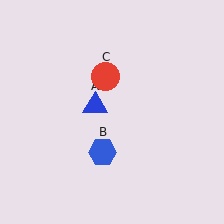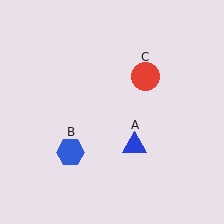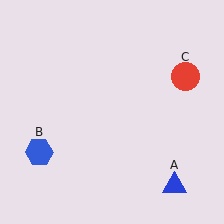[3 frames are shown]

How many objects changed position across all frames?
3 objects changed position: blue triangle (object A), blue hexagon (object B), red circle (object C).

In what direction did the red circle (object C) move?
The red circle (object C) moved right.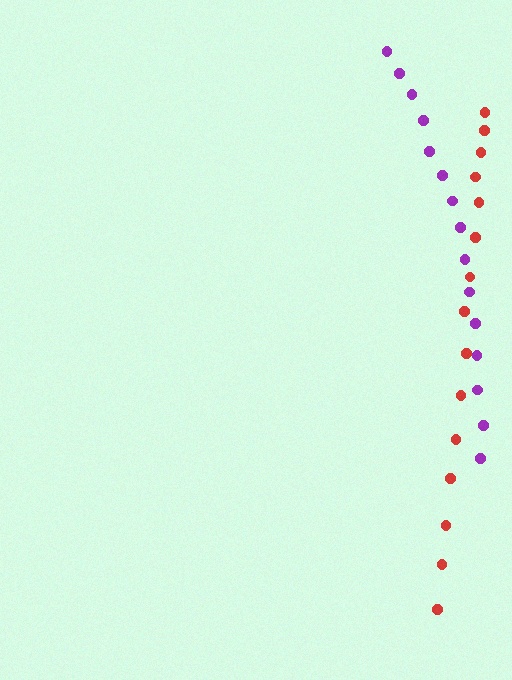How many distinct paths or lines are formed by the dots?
There are 2 distinct paths.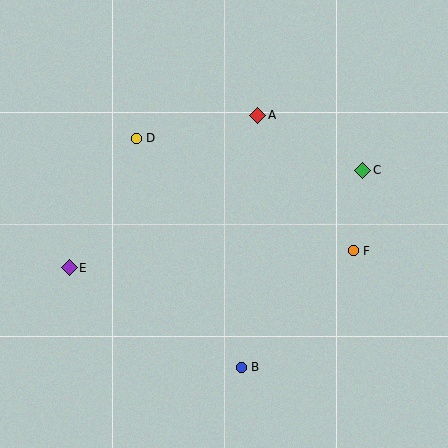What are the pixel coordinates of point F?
Point F is at (353, 251).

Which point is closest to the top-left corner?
Point D is closest to the top-left corner.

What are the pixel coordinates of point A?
Point A is at (258, 115).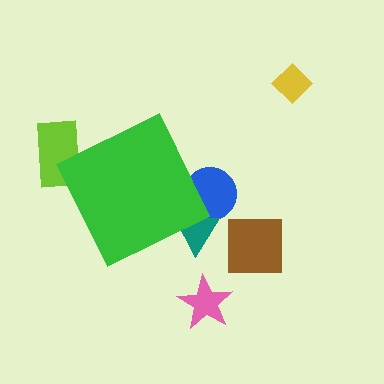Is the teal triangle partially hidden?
Yes, the teal triangle is partially hidden behind the green diamond.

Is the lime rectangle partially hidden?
Yes, the lime rectangle is partially hidden behind the green diamond.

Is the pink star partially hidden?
No, the pink star is fully visible.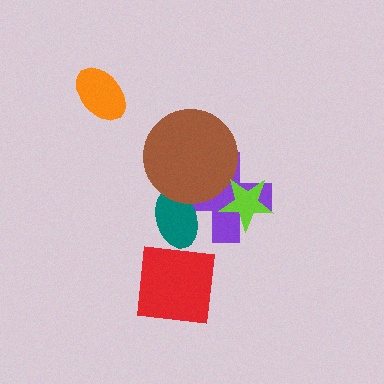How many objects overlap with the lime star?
1 object overlaps with the lime star.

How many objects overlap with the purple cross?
3 objects overlap with the purple cross.